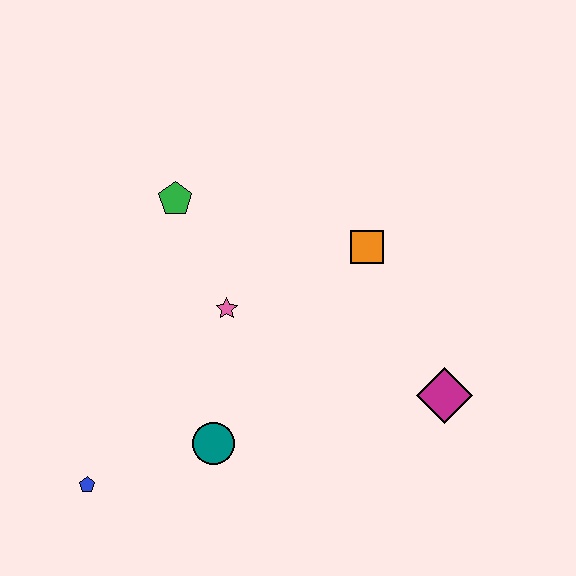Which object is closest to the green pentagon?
The pink star is closest to the green pentagon.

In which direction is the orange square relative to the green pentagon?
The orange square is to the right of the green pentagon.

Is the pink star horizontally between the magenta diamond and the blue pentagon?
Yes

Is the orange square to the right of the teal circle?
Yes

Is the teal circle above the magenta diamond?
No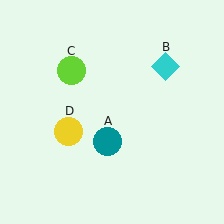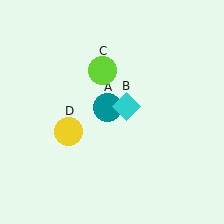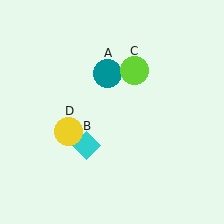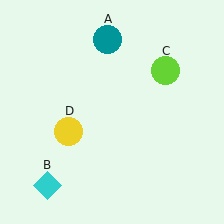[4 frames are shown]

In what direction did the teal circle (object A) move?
The teal circle (object A) moved up.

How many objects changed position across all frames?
3 objects changed position: teal circle (object A), cyan diamond (object B), lime circle (object C).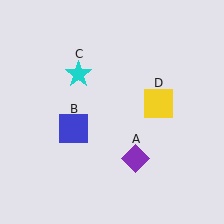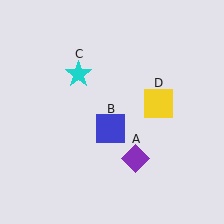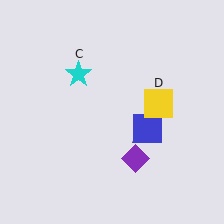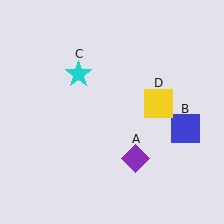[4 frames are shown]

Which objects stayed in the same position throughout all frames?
Purple diamond (object A) and cyan star (object C) and yellow square (object D) remained stationary.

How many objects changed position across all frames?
1 object changed position: blue square (object B).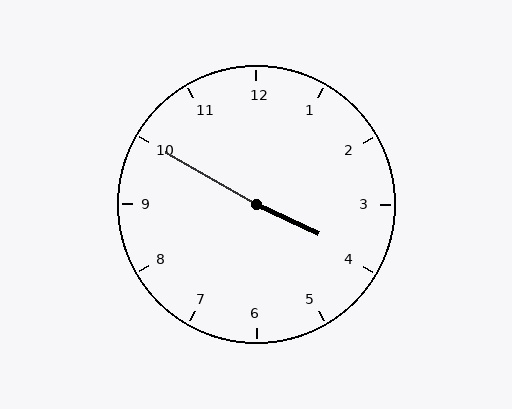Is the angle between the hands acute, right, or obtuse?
It is obtuse.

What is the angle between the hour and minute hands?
Approximately 175 degrees.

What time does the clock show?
3:50.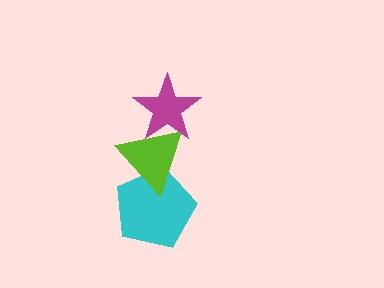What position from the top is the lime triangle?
The lime triangle is 2nd from the top.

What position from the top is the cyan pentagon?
The cyan pentagon is 3rd from the top.